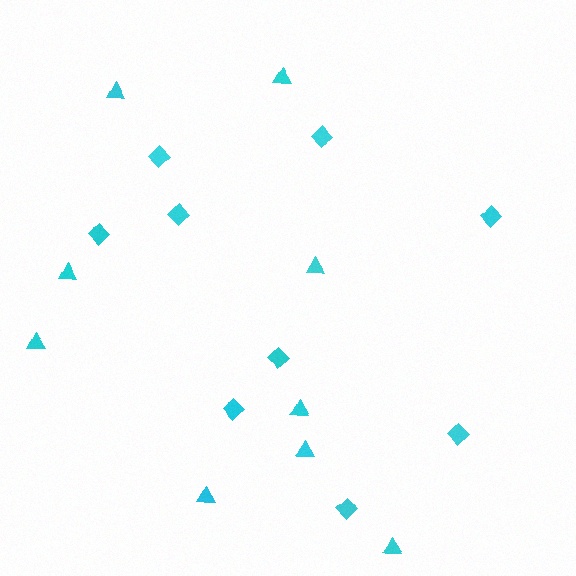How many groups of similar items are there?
There are 2 groups: one group of diamonds (9) and one group of triangles (9).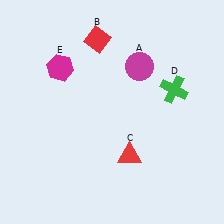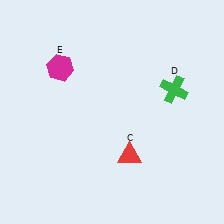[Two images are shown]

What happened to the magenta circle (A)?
The magenta circle (A) was removed in Image 2. It was in the top-right area of Image 1.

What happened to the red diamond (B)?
The red diamond (B) was removed in Image 2. It was in the top-left area of Image 1.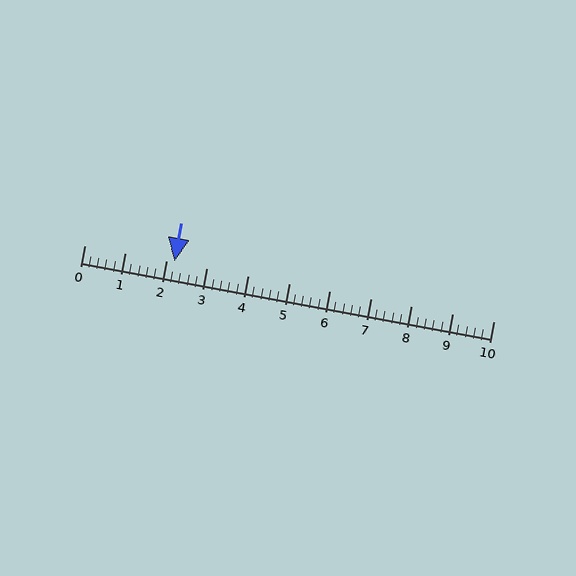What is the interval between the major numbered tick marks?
The major tick marks are spaced 1 units apart.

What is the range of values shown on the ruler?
The ruler shows values from 0 to 10.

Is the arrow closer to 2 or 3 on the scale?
The arrow is closer to 2.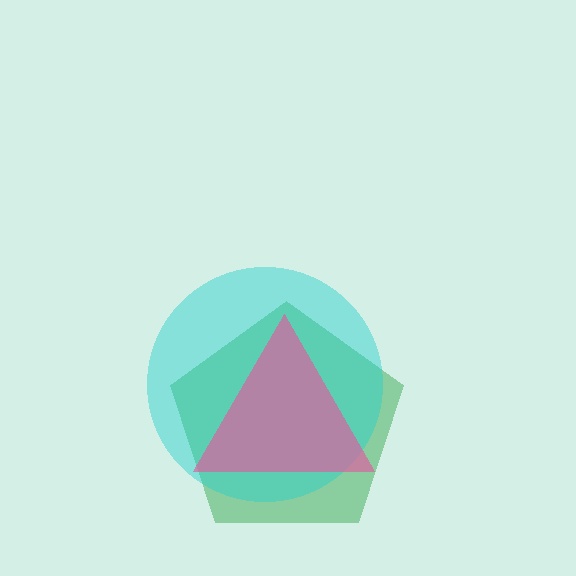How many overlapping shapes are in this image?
There are 3 overlapping shapes in the image.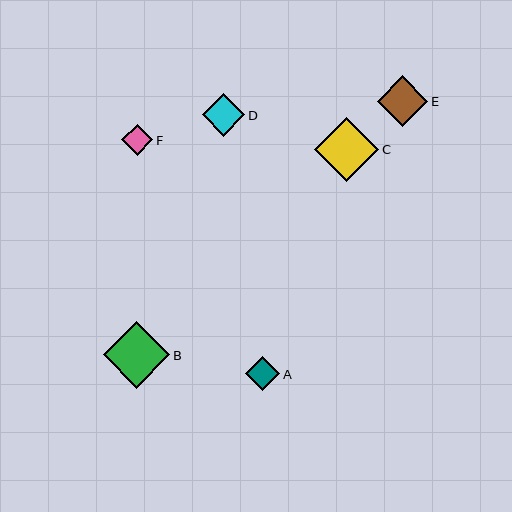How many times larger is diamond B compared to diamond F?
Diamond B is approximately 2.1 times the size of diamond F.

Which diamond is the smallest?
Diamond F is the smallest with a size of approximately 32 pixels.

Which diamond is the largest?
Diamond B is the largest with a size of approximately 67 pixels.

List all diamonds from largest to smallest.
From largest to smallest: B, C, E, D, A, F.